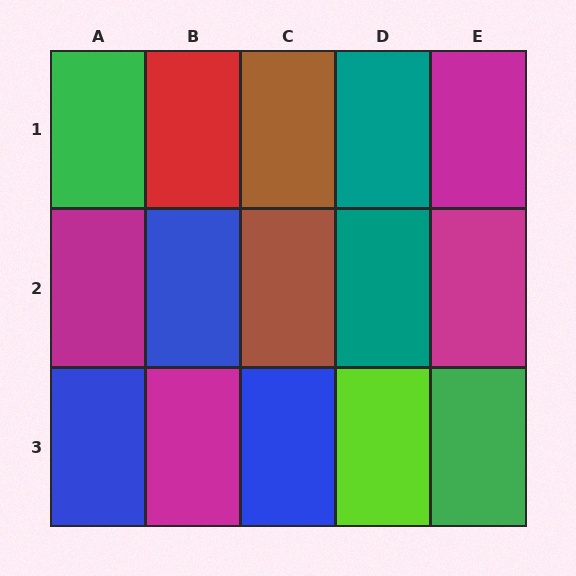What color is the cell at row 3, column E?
Green.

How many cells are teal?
2 cells are teal.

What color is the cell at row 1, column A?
Green.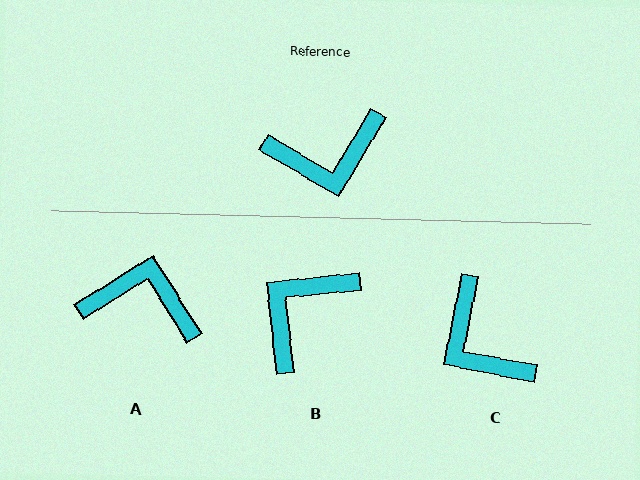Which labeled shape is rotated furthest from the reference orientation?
A, about 153 degrees away.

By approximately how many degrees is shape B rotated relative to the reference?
Approximately 143 degrees clockwise.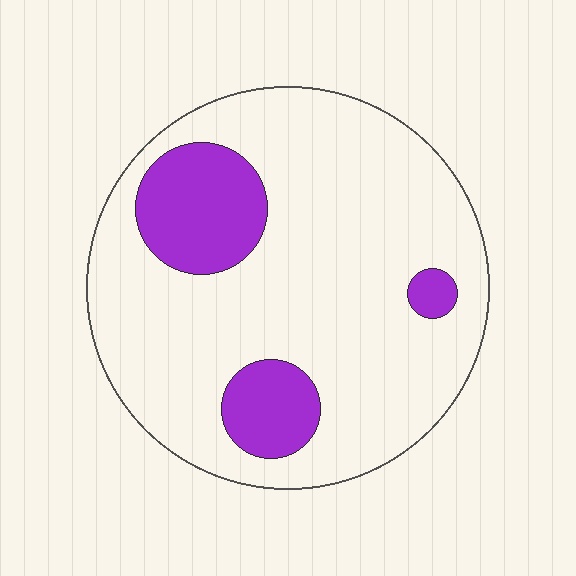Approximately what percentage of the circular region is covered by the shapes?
Approximately 20%.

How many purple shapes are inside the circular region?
3.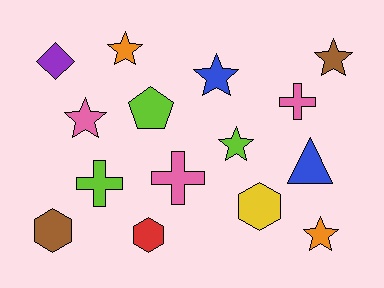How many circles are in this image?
There are no circles.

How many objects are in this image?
There are 15 objects.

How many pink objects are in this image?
There are 3 pink objects.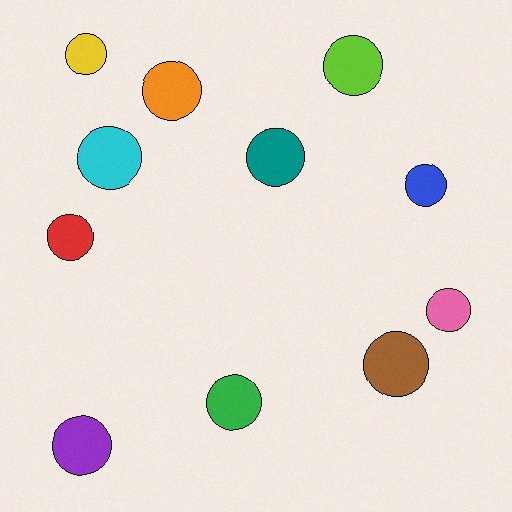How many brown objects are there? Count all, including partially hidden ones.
There is 1 brown object.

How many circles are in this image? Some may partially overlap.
There are 11 circles.